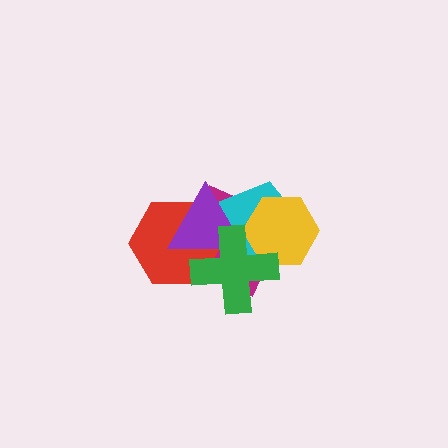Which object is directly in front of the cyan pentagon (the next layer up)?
The yellow hexagon is directly in front of the cyan pentagon.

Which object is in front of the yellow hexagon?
The green cross is in front of the yellow hexagon.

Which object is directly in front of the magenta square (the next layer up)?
The cyan pentagon is directly in front of the magenta square.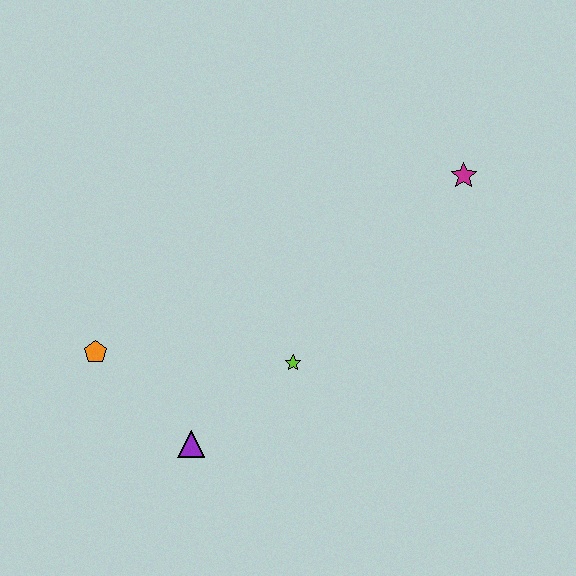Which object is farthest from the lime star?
The magenta star is farthest from the lime star.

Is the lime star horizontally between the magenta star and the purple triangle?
Yes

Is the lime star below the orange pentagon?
Yes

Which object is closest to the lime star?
The purple triangle is closest to the lime star.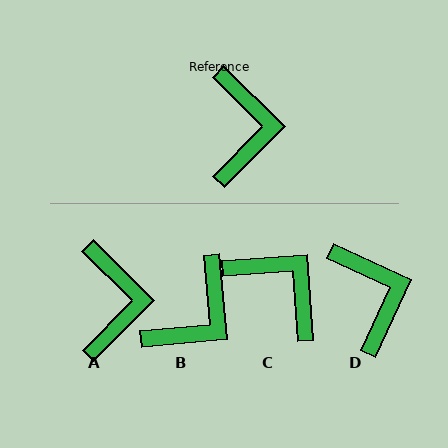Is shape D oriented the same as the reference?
No, it is off by about 20 degrees.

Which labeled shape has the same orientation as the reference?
A.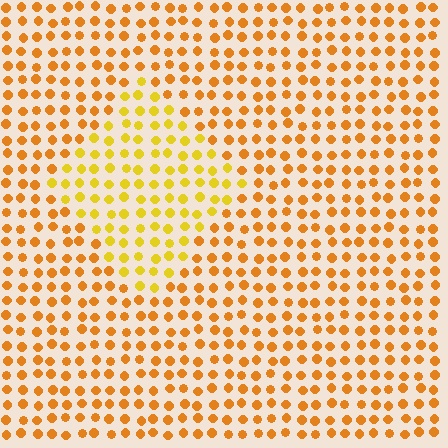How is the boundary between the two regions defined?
The boundary is defined purely by a slight shift in hue (about 24 degrees). Spacing, size, and orientation are identical on both sides.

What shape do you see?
I see a diamond.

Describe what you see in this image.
The image is filled with small orange elements in a uniform arrangement. A diamond-shaped region is visible where the elements are tinted to a slightly different hue, forming a subtle color boundary.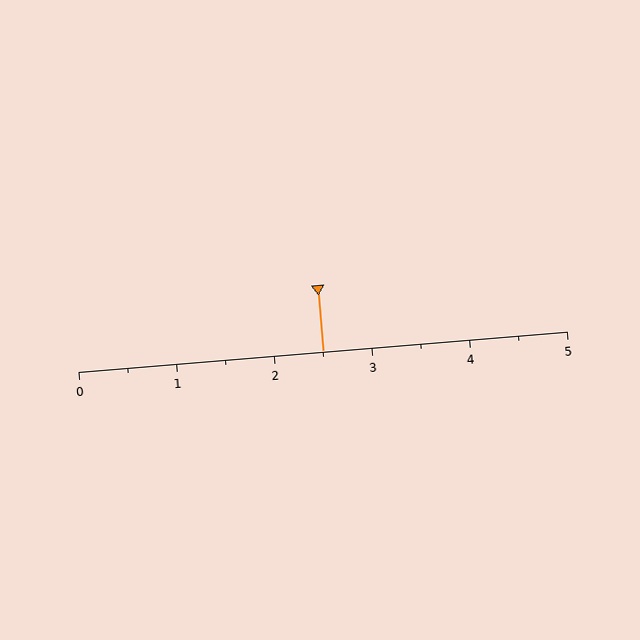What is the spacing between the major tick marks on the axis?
The major ticks are spaced 1 apart.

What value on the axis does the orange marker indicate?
The marker indicates approximately 2.5.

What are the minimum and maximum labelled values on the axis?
The axis runs from 0 to 5.